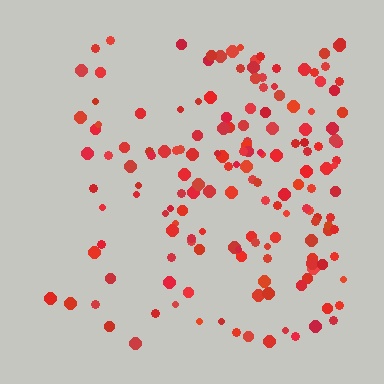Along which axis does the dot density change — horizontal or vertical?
Horizontal.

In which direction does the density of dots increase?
From left to right, with the right side densest.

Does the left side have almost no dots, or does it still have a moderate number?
Still a moderate number, just noticeably fewer than the right.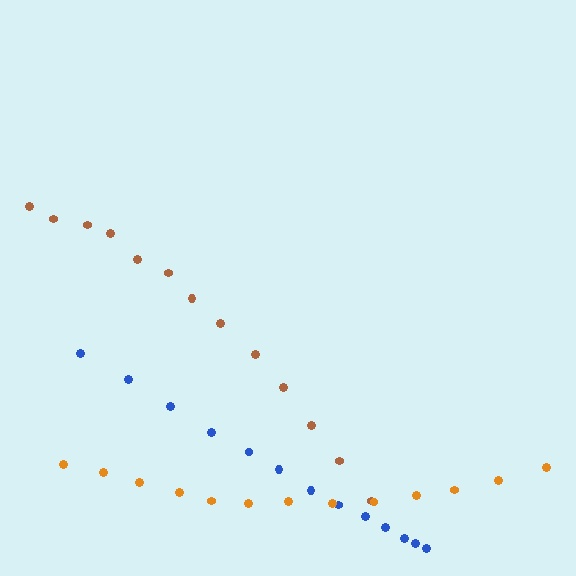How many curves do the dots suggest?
There are 3 distinct paths.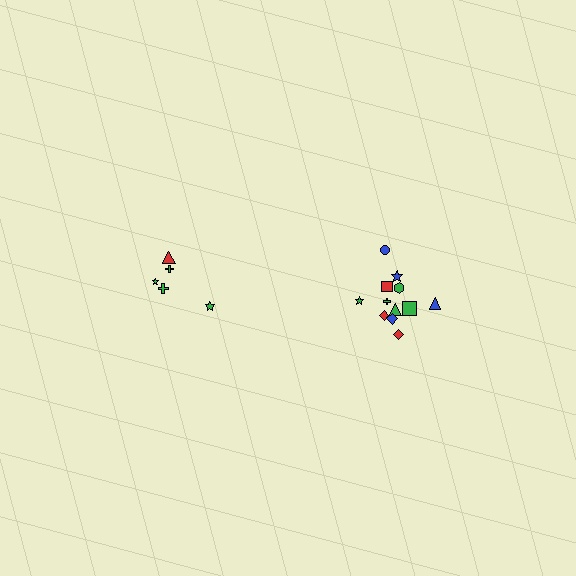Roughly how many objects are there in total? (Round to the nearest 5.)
Roughly 15 objects in total.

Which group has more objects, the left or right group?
The right group.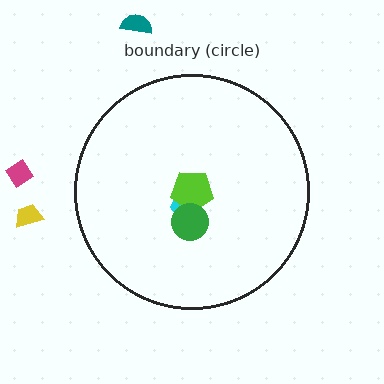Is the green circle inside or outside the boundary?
Inside.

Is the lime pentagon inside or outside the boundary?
Inside.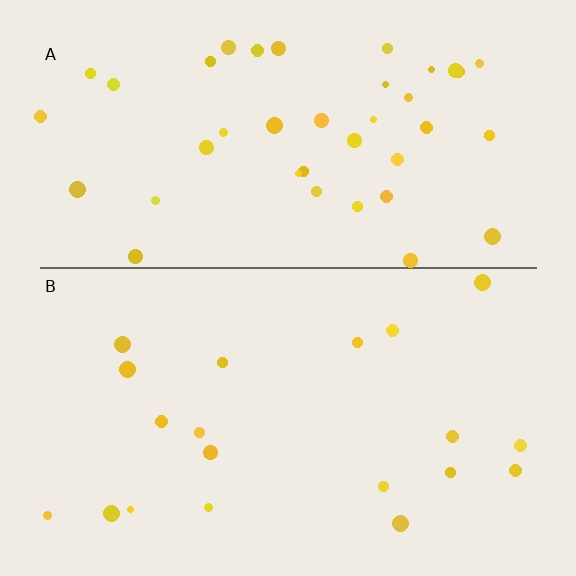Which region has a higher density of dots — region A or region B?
A (the top).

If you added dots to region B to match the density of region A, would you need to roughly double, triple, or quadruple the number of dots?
Approximately double.